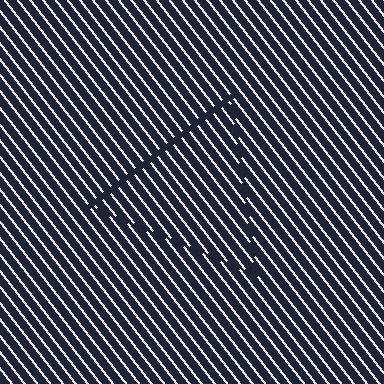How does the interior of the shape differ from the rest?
The interior of the shape contains the same grating, shifted by half a period — the contour is defined by the phase discontinuity where line-ends from the inner and outer gratings abut.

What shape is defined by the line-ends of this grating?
An illusory triangle. The interior of the shape contains the same grating, shifted by half a period — the contour is defined by the phase discontinuity where line-ends from the inner and outer gratings abut.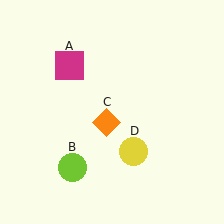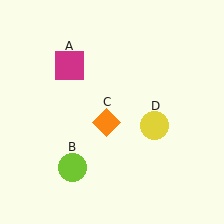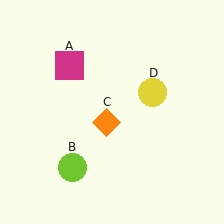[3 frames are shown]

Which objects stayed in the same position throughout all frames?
Magenta square (object A) and lime circle (object B) and orange diamond (object C) remained stationary.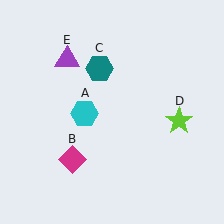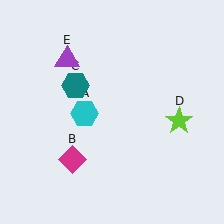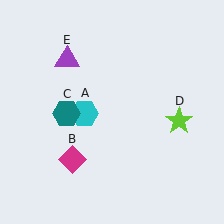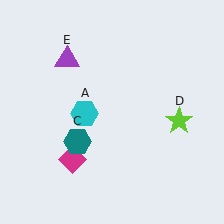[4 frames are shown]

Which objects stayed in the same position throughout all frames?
Cyan hexagon (object A) and magenta diamond (object B) and lime star (object D) and purple triangle (object E) remained stationary.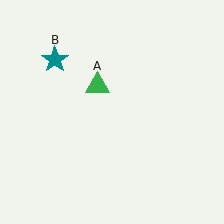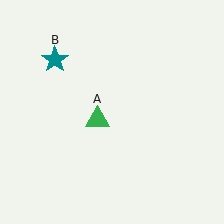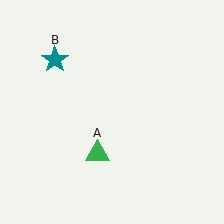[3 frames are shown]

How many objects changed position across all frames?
1 object changed position: green triangle (object A).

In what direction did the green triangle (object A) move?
The green triangle (object A) moved down.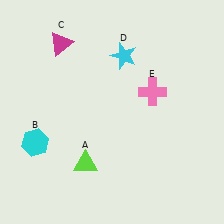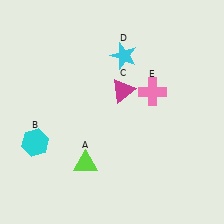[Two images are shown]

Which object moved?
The magenta triangle (C) moved right.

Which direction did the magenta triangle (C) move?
The magenta triangle (C) moved right.